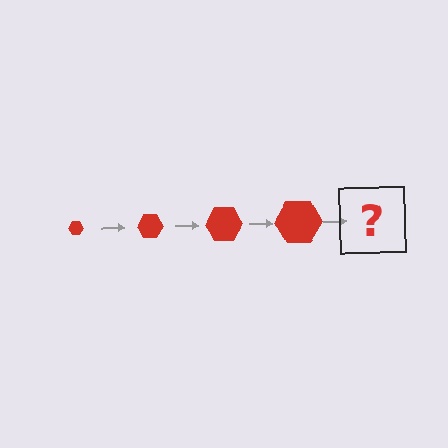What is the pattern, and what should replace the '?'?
The pattern is that the hexagon gets progressively larger each step. The '?' should be a red hexagon, larger than the previous one.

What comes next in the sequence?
The next element should be a red hexagon, larger than the previous one.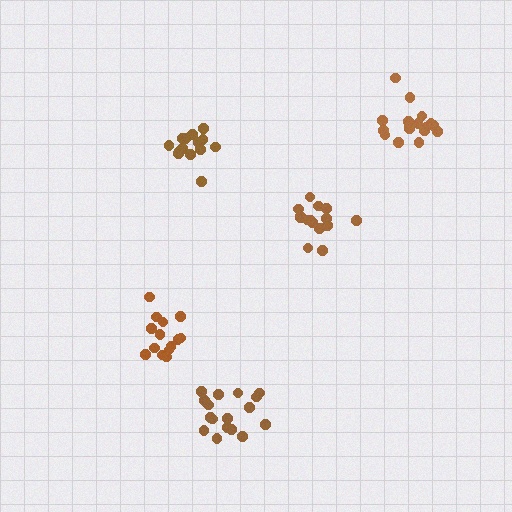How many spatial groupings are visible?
There are 5 spatial groupings.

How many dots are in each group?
Group 1: 14 dots, Group 2: 17 dots, Group 3: 15 dots, Group 4: 17 dots, Group 5: 14 dots (77 total).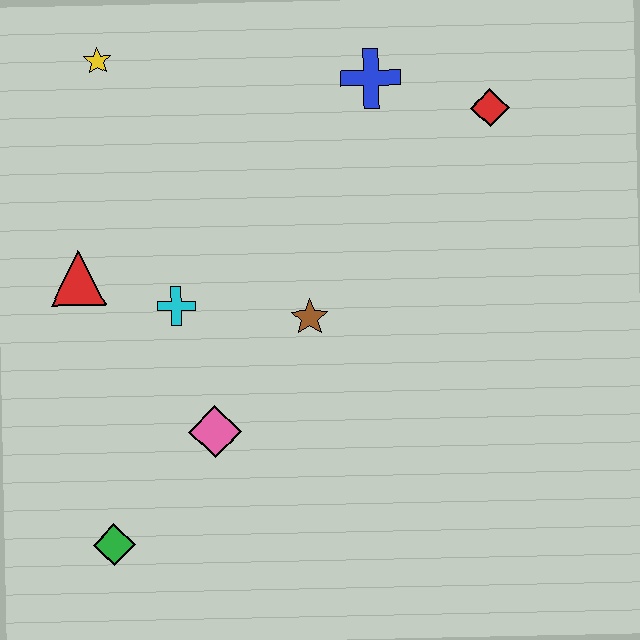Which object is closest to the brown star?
The cyan cross is closest to the brown star.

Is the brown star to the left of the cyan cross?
No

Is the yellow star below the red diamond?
No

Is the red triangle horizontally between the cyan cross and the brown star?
No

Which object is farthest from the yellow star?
The green diamond is farthest from the yellow star.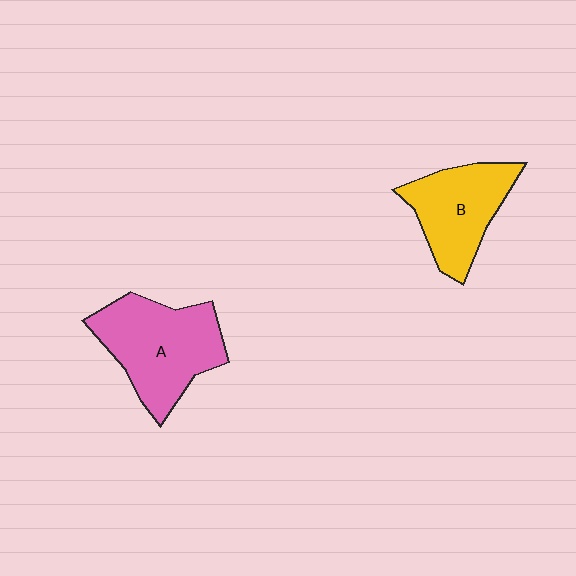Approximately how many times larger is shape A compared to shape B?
Approximately 1.3 times.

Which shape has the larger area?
Shape A (pink).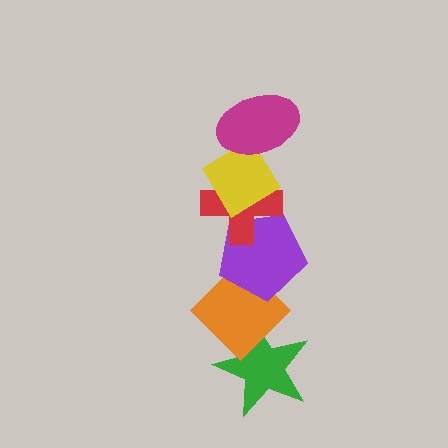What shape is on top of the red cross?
The yellow diamond is on top of the red cross.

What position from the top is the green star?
The green star is 6th from the top.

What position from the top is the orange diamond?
The orange diamond is 5th from the top.